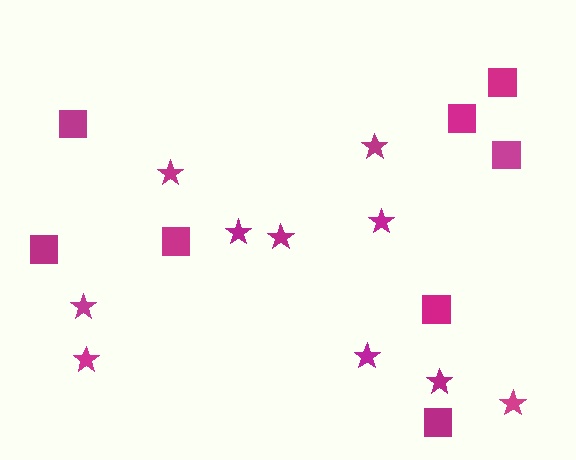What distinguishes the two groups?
There are 2 groups: one group of stars (10) and one group of squares (8).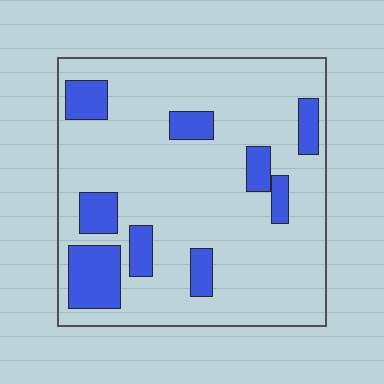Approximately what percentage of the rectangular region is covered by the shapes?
Approximately 20%.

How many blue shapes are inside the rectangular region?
9.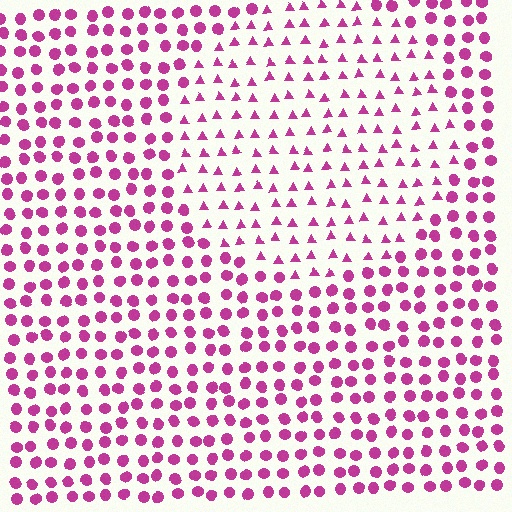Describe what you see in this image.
The image is filled with small magenta elements arranged in a uniform grid. A circle-shaped region contains triangles, while the surrounding area contains circles. The boundary is defined purely by the change in element shape.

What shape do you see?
I see a circle.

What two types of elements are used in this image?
The image uses triangles inside the circle region and circles outside it.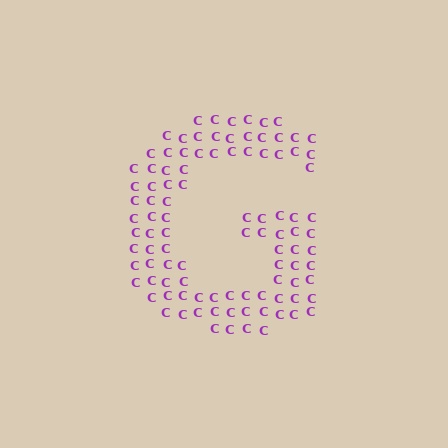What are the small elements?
The small elements are letter C's.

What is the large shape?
The large shape is the letter G.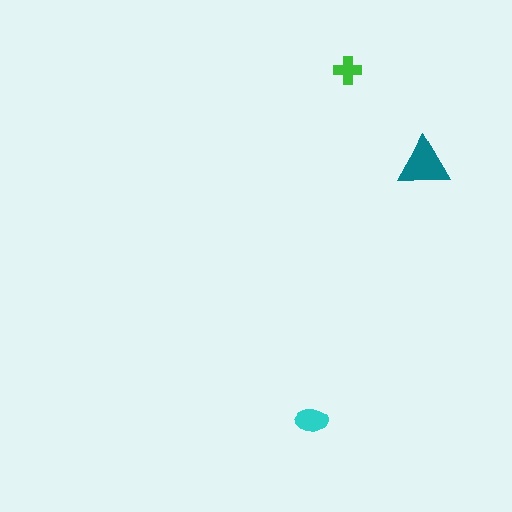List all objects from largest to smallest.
The teal triangle, the cyan ellipse, the green cross.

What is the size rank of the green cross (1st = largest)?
3rd.